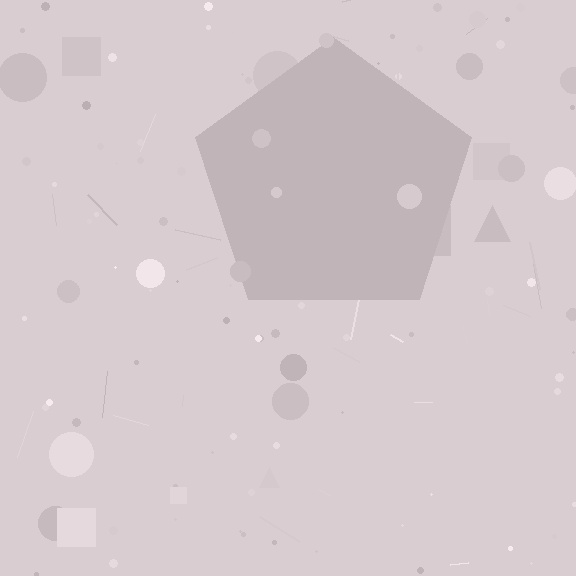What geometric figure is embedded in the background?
A pentagon is embedded in the background.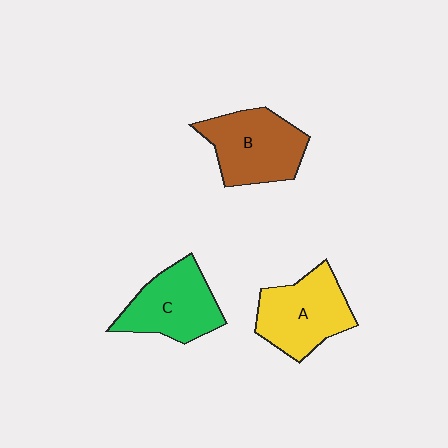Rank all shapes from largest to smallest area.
From largest to smallest: B (brown), A (yellow), C (green).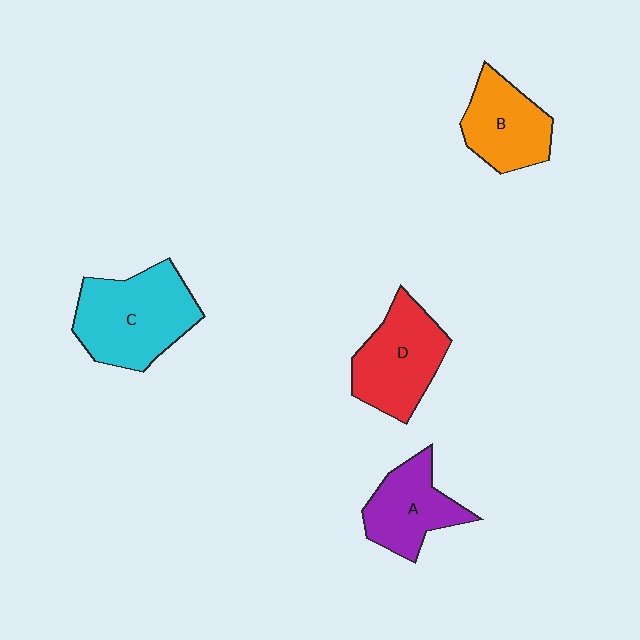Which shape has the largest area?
Shape C (cyan).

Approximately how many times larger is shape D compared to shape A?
Approximately 1.2 times.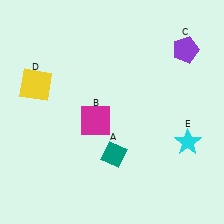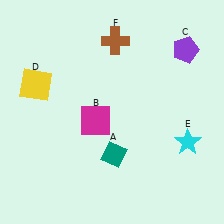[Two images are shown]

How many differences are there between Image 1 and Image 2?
There is 1 difference between the two images.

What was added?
A brown cross (F) was added in Image 2.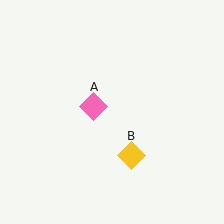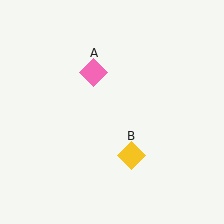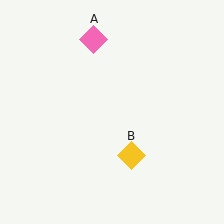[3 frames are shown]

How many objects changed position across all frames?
1 object changed position: pink diamond (object A).